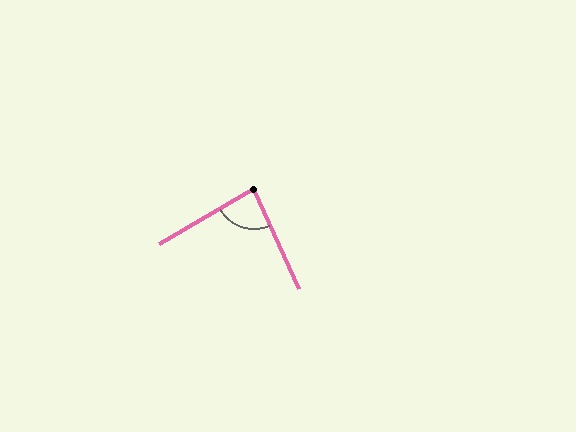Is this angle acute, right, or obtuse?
It is acute.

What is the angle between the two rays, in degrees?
Approximately 84 degrees.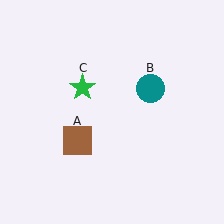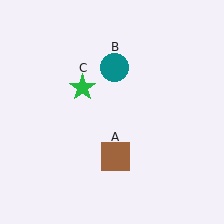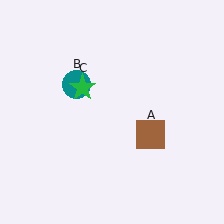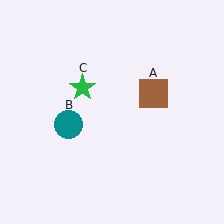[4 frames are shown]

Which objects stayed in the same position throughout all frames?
Green star (object C) remained stationary.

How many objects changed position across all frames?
2 objects changed position: brown square (object A), teal circle (object B).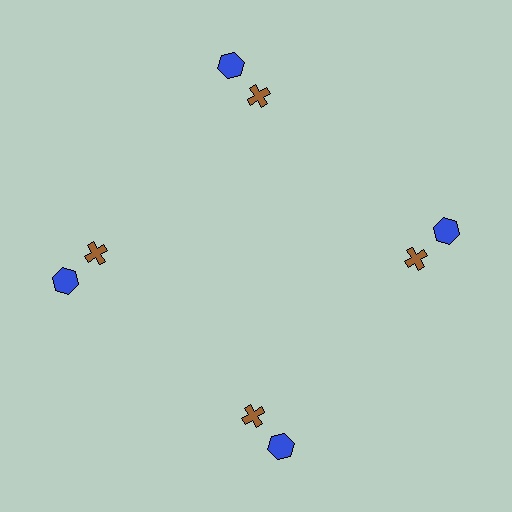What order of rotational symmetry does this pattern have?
This pattern has 4-fold rotational symmetry.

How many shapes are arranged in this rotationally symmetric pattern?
There are 8 shapes, arranged in 4 groups of 2.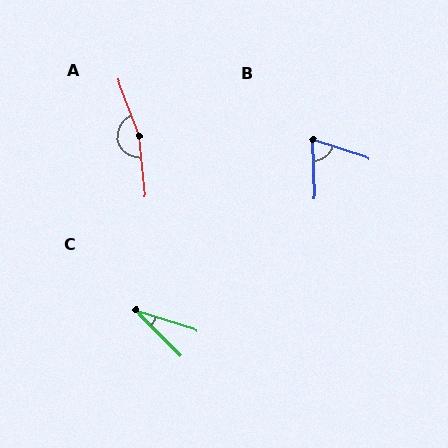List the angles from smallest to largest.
C (28°), B (69°), A (165°).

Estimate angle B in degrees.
Approximately 69 degrees.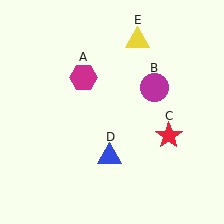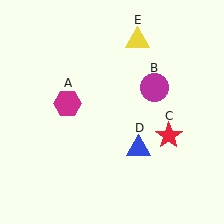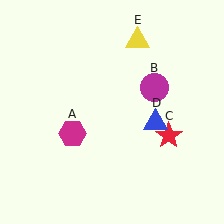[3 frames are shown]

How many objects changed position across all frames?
2 objects changed position: magenta hexagon (object A), blue triangle (object D).